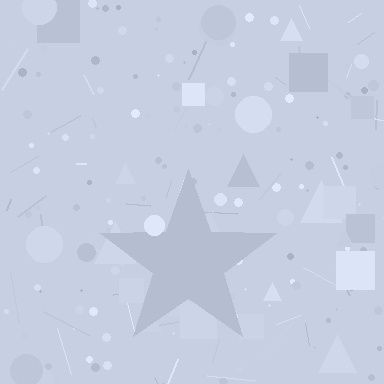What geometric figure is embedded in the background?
A star is embedded in the background.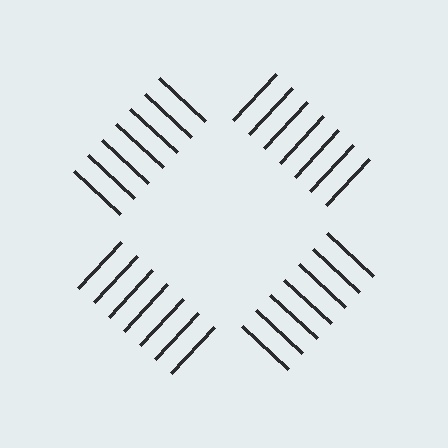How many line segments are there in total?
28 — 7 along each of the 4 edges.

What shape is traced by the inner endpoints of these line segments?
An illusory square — the line segments terminate on its edges but no continuous stroke is drawn.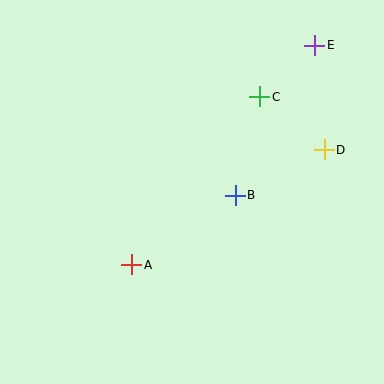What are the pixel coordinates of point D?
Point D is at (324, 150).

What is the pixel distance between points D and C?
The distance between D and C is 84 pixels.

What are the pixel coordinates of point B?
Point B is at (235, 195).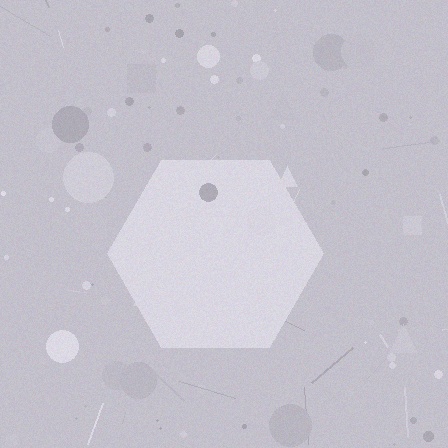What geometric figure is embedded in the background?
A hexagon is embedded in the background.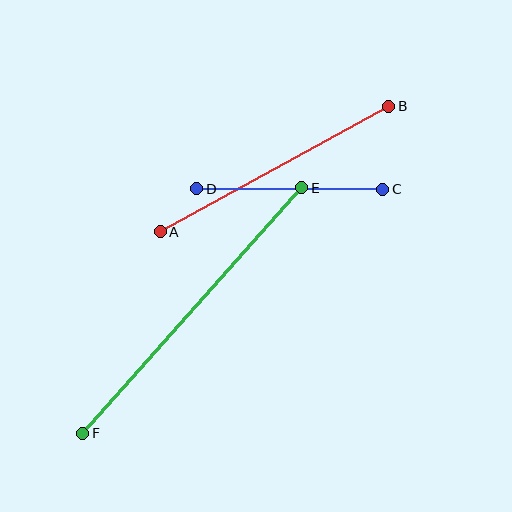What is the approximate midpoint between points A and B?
The midpoint is at approximately (274, 169) pixels.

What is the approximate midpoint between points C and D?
The midpoint is at approximately (290, 189) pixels.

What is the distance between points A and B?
The distance is approximately 261 pixels.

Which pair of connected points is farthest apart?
Points E and F are farthest apart.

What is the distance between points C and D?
The distance is approximately 186 pixels.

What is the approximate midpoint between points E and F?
The midpoint is at approximately (192, 310) pixels.